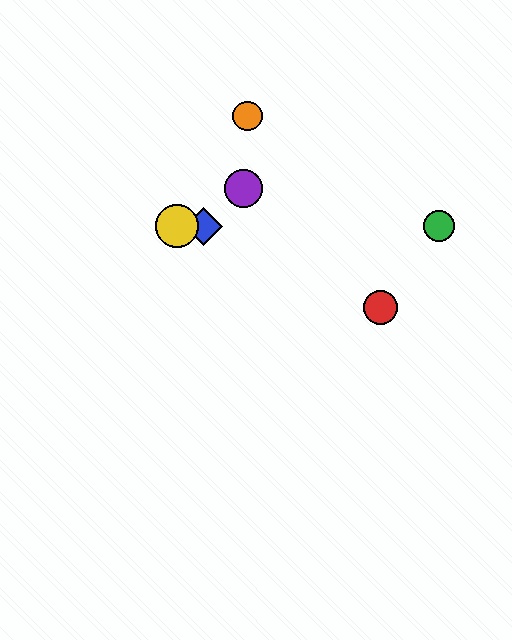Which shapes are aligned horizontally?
The blue diamond, the green circle, the yellow circle are aligned horizontally.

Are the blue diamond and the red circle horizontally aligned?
No, the blue diamond is at y≈226 and the red circle is at y≈307.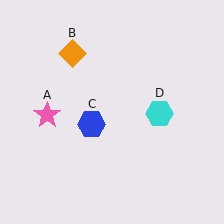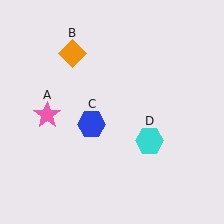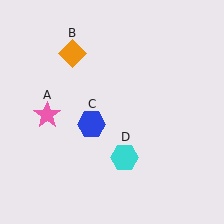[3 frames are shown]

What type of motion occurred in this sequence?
The cyan hexagon (object D) rotated clockwise around the center of the scene.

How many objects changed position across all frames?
1 object changed position: cyan hexagon (object D).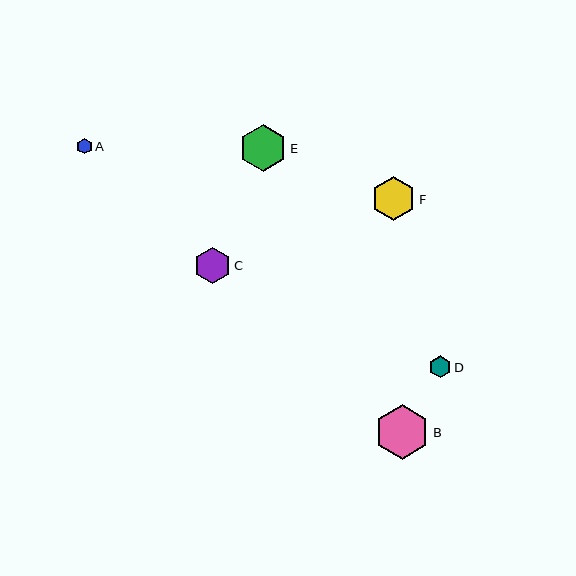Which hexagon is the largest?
Hexagon B is the largest with a size of approximately 55 pixels.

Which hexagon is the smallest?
Hexagon A is the smallest with a size of approximately 16 pixels.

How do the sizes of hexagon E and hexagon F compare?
Hexagon E and hexagon F are approximately the same size.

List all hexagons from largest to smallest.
From largest to smallest: B, E, F, C, D, A.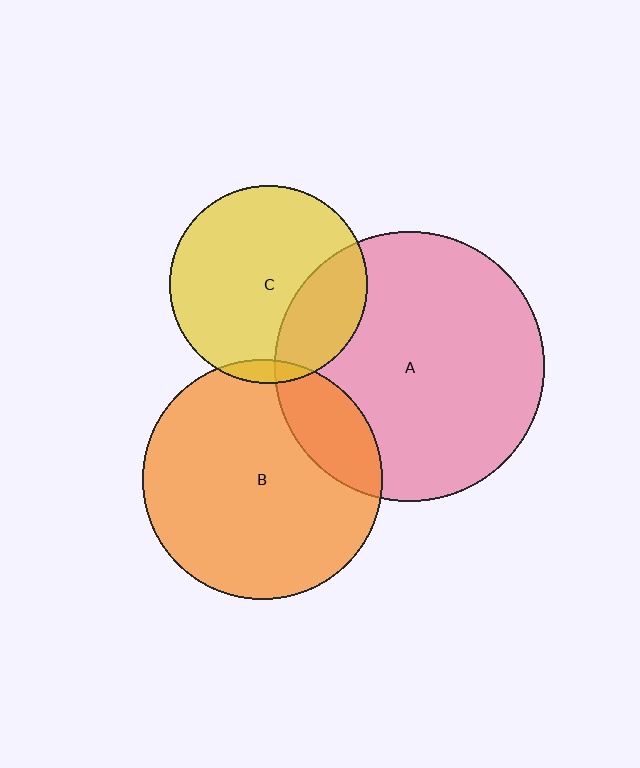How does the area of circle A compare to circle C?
Approximately 1.9 times.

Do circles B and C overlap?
Yes.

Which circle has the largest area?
Circle A (pink).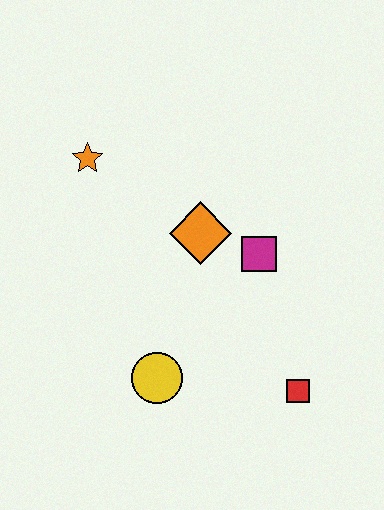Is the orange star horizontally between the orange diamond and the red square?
No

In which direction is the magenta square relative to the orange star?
The magenta square is to the right of the orange star.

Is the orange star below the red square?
No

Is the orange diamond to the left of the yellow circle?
No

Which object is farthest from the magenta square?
The orange star is farthest from the magenta square.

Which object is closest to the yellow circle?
The red square is closest to the yellow circle.